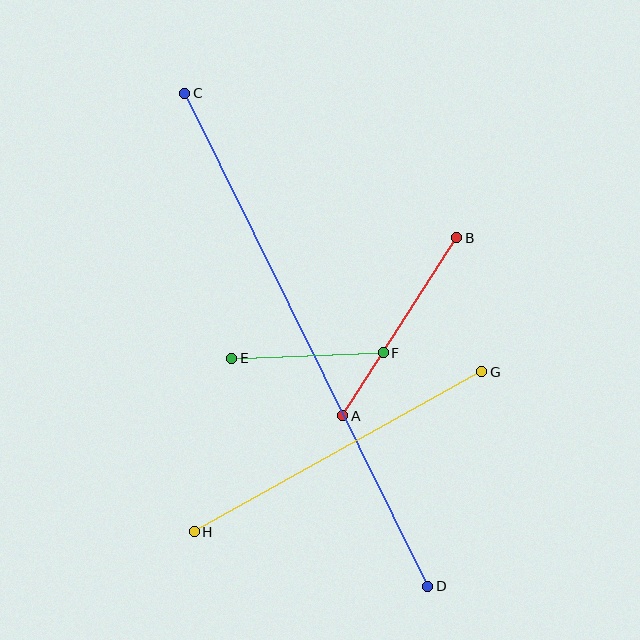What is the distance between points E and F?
The distance is approximately 151 pixels.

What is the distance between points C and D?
The distance is approximately 549 pixels.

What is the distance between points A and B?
The distance is approximately 211 pixels.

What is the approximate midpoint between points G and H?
The midpoint is at approximately (338, 452) pixels.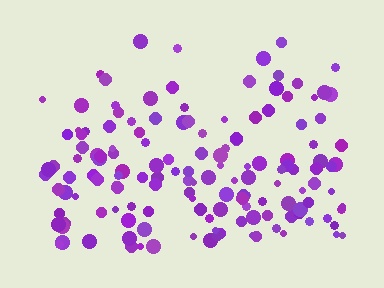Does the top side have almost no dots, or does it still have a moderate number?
Still a moderate number, just noticeably fewer than the bottom.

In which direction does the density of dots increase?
From top to bottom, with the bottom side densest.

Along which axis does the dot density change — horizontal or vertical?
Vertical.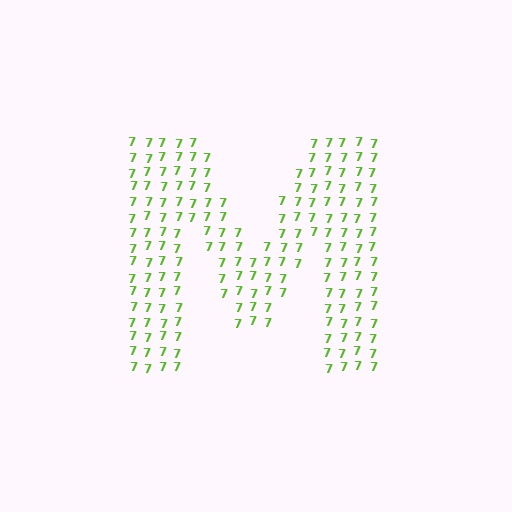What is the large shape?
The large shape is the letter M.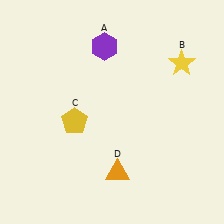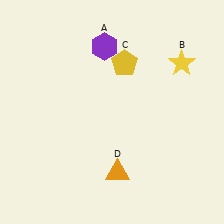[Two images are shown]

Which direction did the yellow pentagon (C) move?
The yellow pentagon (C) moved up.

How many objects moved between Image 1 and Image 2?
1 object moved between the two images.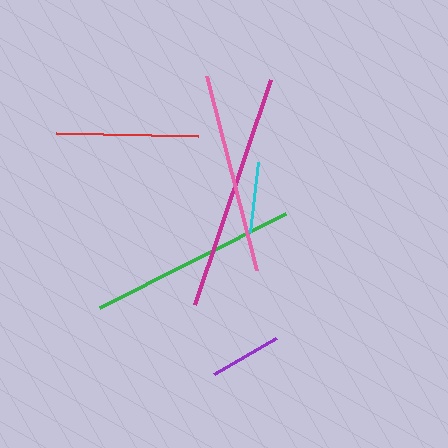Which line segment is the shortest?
The cyan line is the shortest at approximately 71 pixels.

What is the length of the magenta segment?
The magenta segment is approximately 237 pixels long.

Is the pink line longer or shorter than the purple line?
The pink line is longer than the purple line.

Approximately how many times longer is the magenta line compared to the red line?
The magenta line is approximately 1.7 times the length of the red line.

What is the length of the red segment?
The red segment is approximately 142 pixels long.